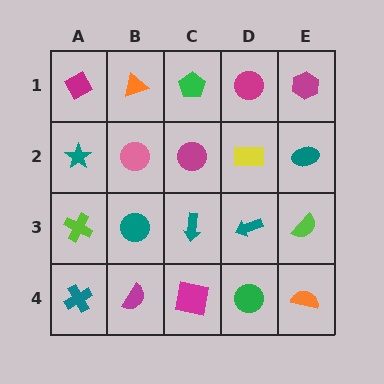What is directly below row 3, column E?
An orange semicircle.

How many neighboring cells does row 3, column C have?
4.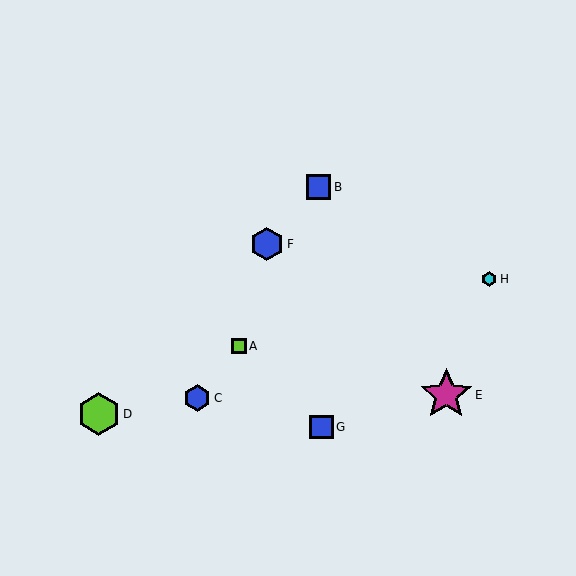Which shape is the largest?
The magenta star (labeled E) is the largest.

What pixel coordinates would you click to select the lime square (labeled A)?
Click at (239, 346) to select the lime square A.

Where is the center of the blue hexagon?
The center of the blue hexagon is at (197, 398).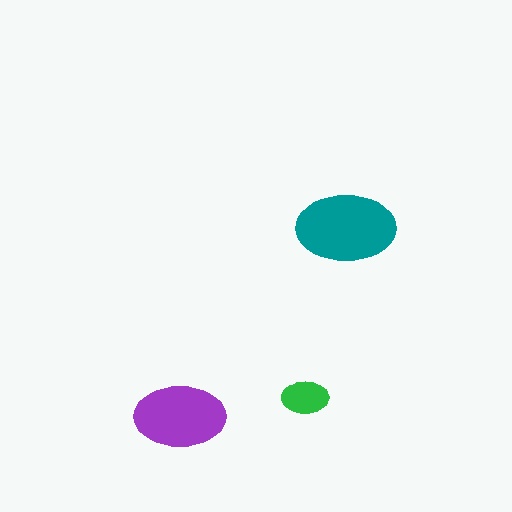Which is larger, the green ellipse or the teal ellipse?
The teal one.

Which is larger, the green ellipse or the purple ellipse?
The purple one.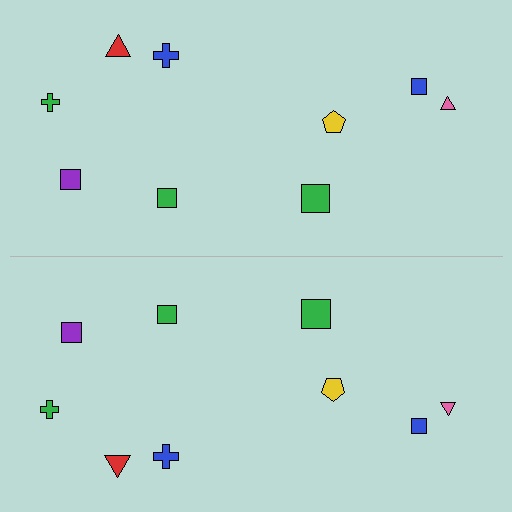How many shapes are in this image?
There are 18 shapes in this image.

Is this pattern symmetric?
Yes, this pattern has bilateral (reflection) symmetry.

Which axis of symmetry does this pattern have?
The pattern has a horizontal axis of symmetry running through the center of the image.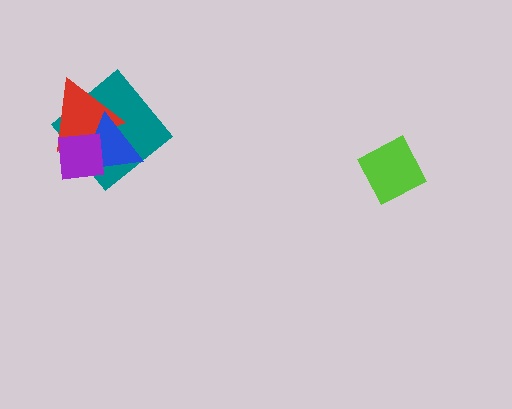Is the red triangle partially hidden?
Yes, it is partially covered by another shape.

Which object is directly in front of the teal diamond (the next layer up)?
The red triangle is directly in front of the teal diamond.